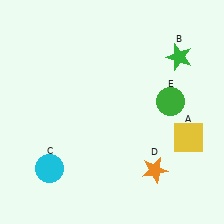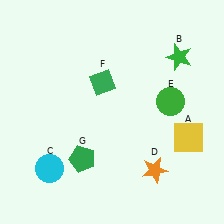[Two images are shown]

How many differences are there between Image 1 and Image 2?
There are 2 differences between the two images.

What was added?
A green diamond (F), a green pentagon (G) were added in Image 2.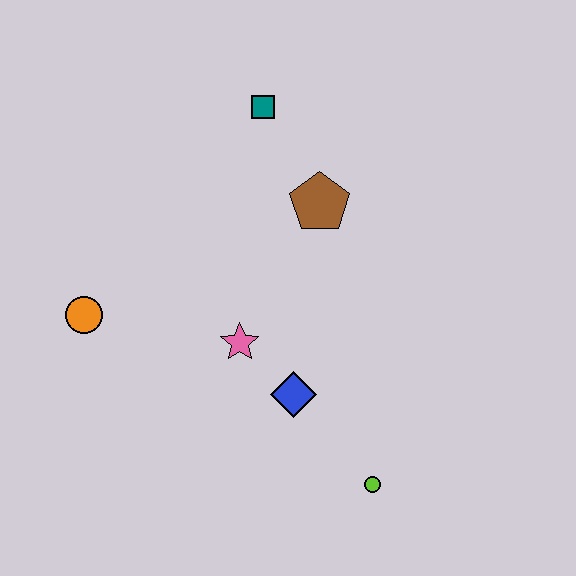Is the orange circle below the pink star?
No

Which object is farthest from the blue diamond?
The teal square is farthest from the blue diamond.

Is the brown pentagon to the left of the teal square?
No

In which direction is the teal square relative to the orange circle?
The teal square is above the orange circle.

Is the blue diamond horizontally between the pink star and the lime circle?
Yes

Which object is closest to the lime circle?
The blue diamond is closest to the lime circle.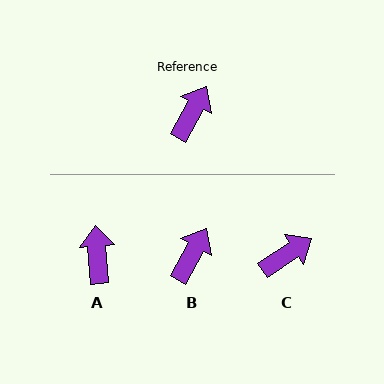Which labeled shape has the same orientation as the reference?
B.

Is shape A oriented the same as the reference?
No, it is off by about 34 degrees.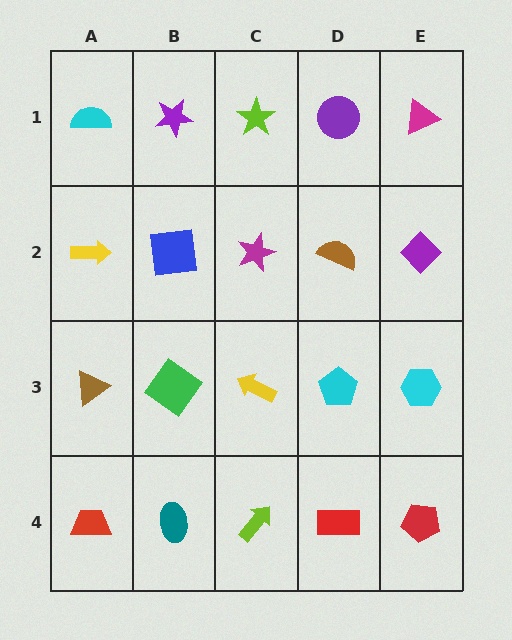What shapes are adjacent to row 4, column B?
A green diamond (row 3, column B), a red trapezoid (row 4, column A), a lime arrow (row 4, column C).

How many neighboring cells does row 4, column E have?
2.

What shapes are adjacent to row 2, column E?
A magenta triangle (row 1, column E), a cyan hexagon (row 3, column E), a brown semicircle (row 2, column D).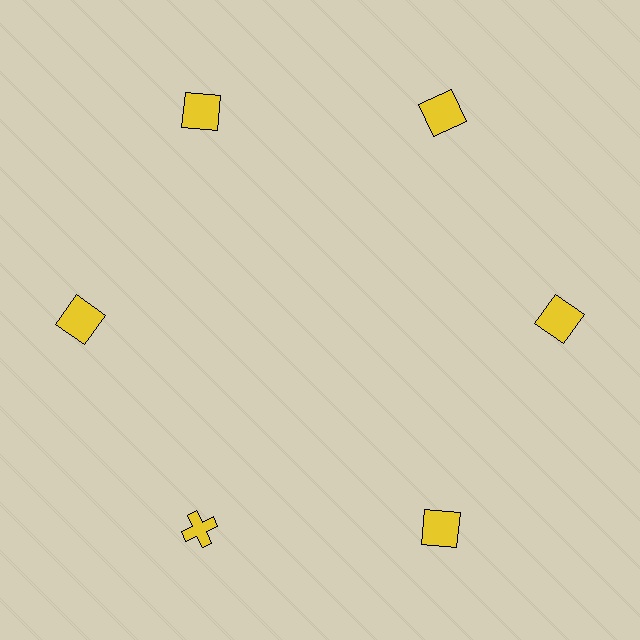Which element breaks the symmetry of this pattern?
The yellow cross at roughly the 7 o'clock position breaks the symmetry. All other shapes are yellow squares.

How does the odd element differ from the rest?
It has a different shape: cross instead of square.